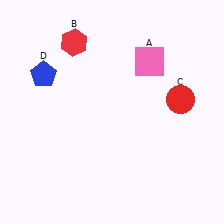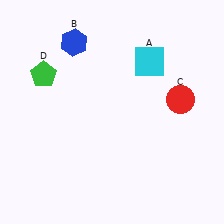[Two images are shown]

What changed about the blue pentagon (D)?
In Image 1, D is blue. In Image 2, it changed to green.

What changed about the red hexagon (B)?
In Image 1, B is red. In Image 2, it changed to blue.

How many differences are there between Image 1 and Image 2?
There are 3 differences between the two images.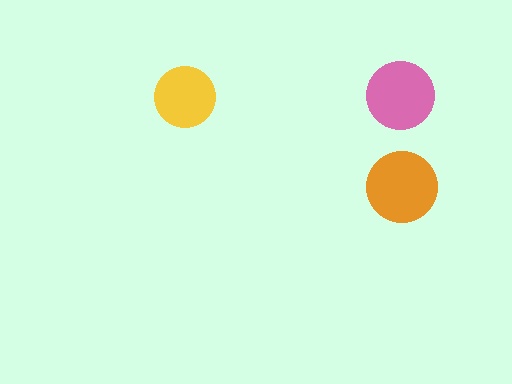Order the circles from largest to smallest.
the orange one, the pink one, the yellow one.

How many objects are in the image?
There are 3 objects in the image.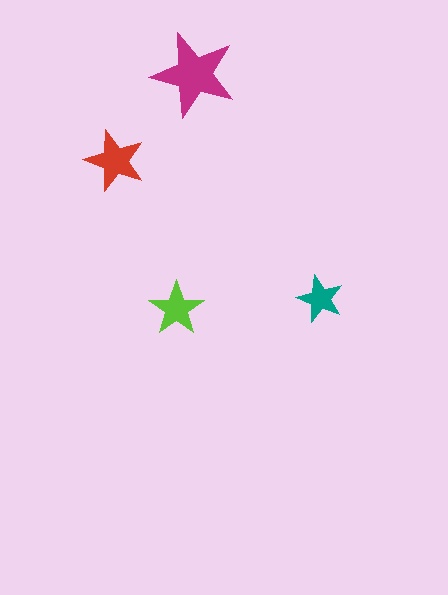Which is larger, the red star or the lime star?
The red one.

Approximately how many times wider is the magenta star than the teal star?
About 2 times wider.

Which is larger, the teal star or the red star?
The red one.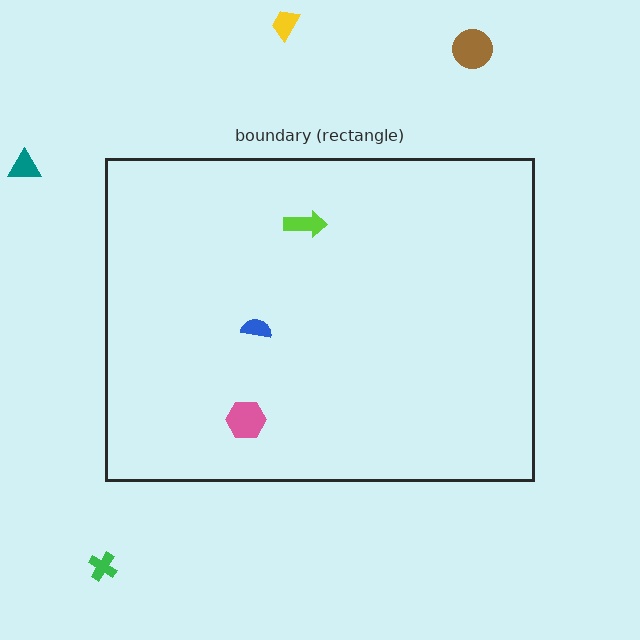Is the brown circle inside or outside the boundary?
Outside.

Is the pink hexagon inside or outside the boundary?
Inside.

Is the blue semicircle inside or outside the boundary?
Inside.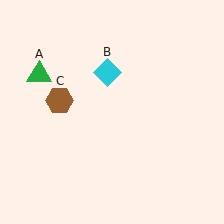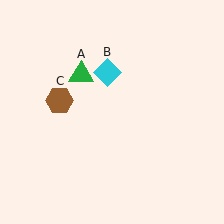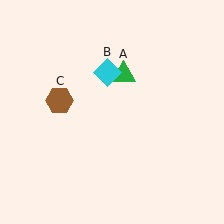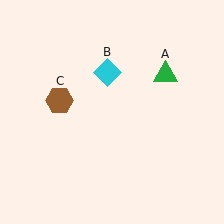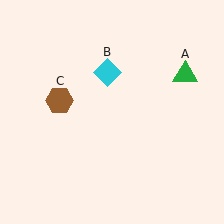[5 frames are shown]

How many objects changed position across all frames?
1 object changed position: green triangle (object A).